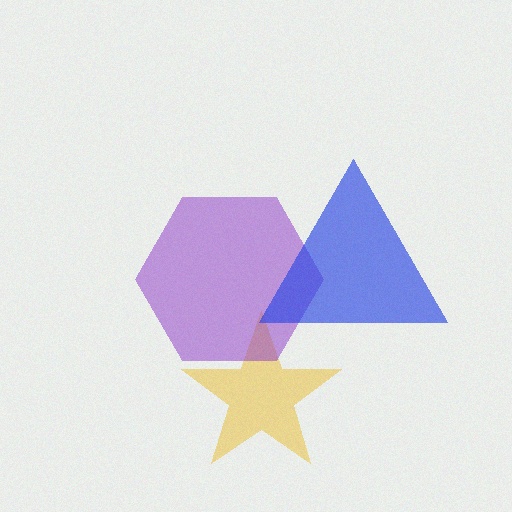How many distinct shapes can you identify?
There are 3 distinct shapes: a yellow star, a purple hexagon, a blue triangle.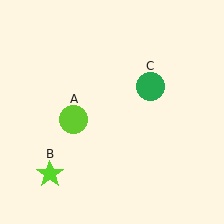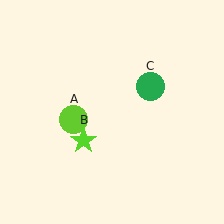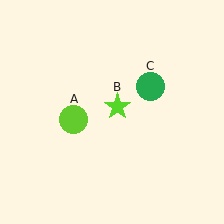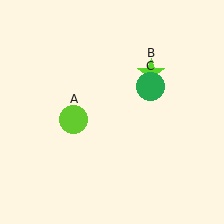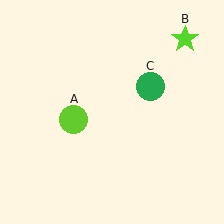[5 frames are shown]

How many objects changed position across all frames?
1 object changed position: lime star (object B).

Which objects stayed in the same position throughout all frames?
Lime circle (object A) and green circle (object C) remained stationary.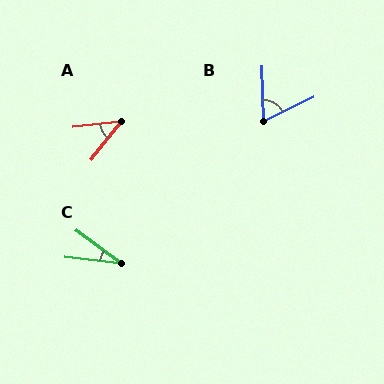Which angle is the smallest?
C, at approximately 30 degrees.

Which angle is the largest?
B, at approximately 65 degrees.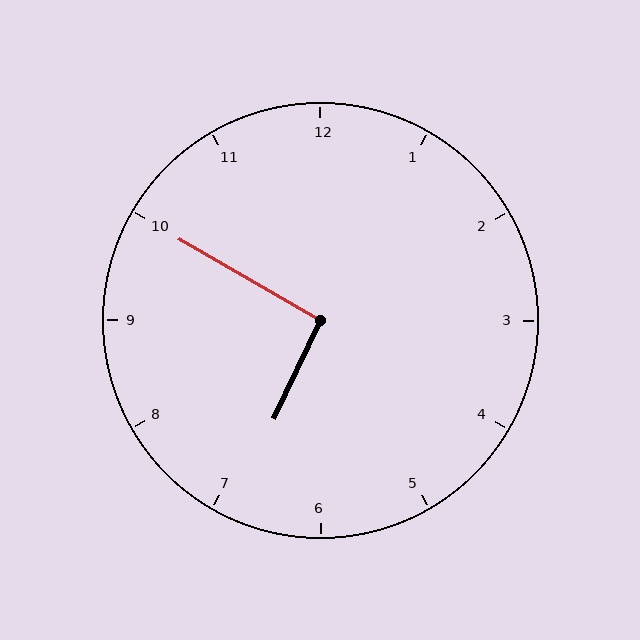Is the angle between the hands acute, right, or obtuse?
It is right.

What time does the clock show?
6:50.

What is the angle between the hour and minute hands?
Approximately 95 degrees.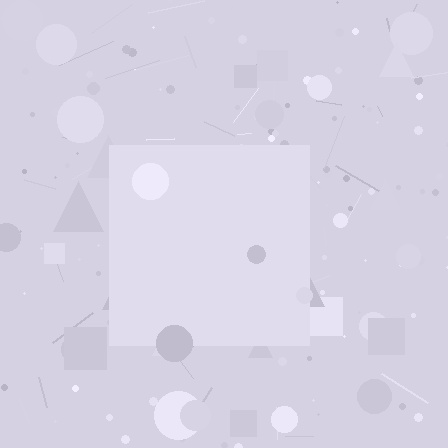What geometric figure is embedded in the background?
A square is embedded in the background.